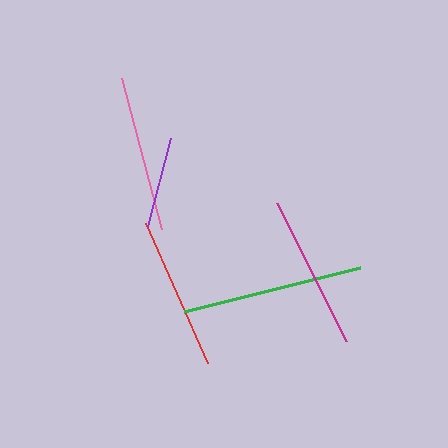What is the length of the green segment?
The green segment is approximately 182 pixels long.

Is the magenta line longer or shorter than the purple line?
The magenta line is longer than the purple line.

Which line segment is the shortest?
The purple line is the shortest at approximately 91 pixels.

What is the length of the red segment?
The red segment is approximately 153 pixels long.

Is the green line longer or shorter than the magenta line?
The green line is longer than the magenta line.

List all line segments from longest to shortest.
From longest to shortest: green, pink, magenta, red, purple.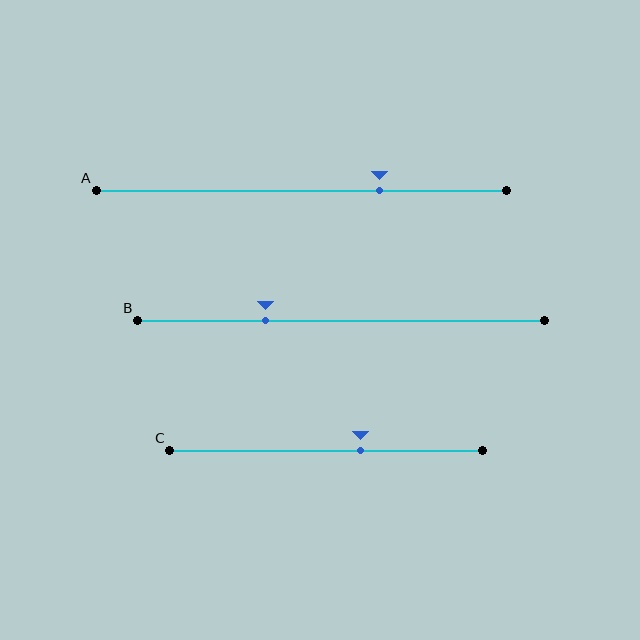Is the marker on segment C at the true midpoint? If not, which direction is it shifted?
No, the marker on segment C is shifted to the right by about 11% of the segment length.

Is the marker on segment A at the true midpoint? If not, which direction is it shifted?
No, the marker on segment A is shifted to the right by about 19% of the segment length.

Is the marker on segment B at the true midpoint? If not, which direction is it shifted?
No, the marker on segment B is shifted to the left by about 19% of the segment length.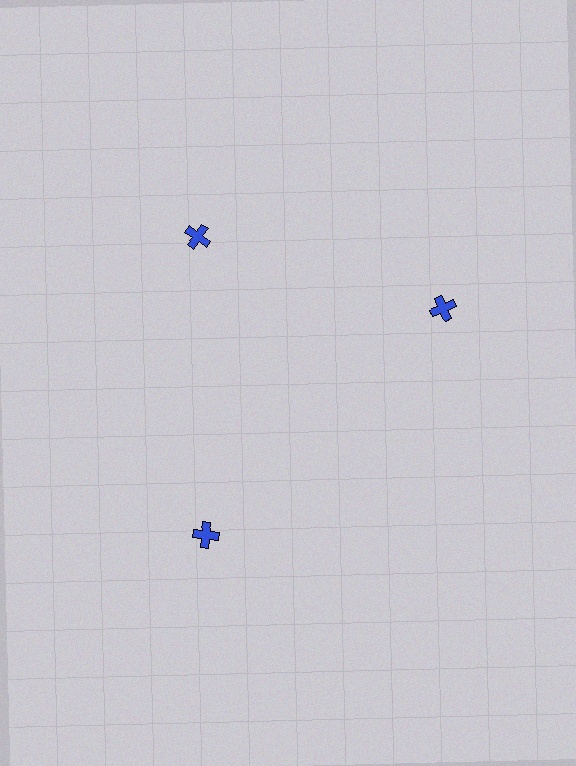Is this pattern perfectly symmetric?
No. The 3 blue crosses are arranged in a ring, but one element near the 3 o'clock position is rotated out of alignment along the ring, breaking the 3-fold rotational symmetry.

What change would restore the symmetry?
The symmetry would be restored by rotating it back into even spacing with its neighbors so that all 3 crosses sit at equal angles and equal distance from the center.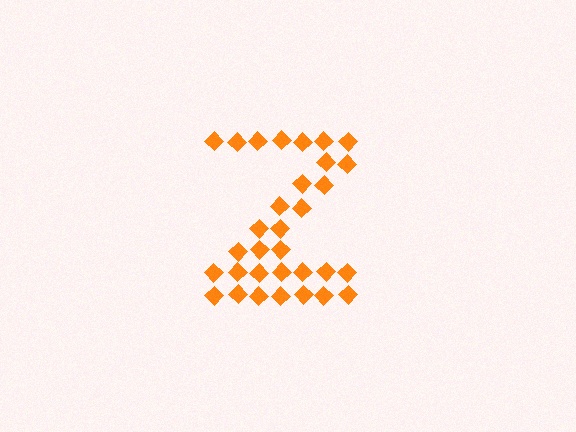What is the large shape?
The large shape is the letter Z.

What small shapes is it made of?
It is made of small diamonds.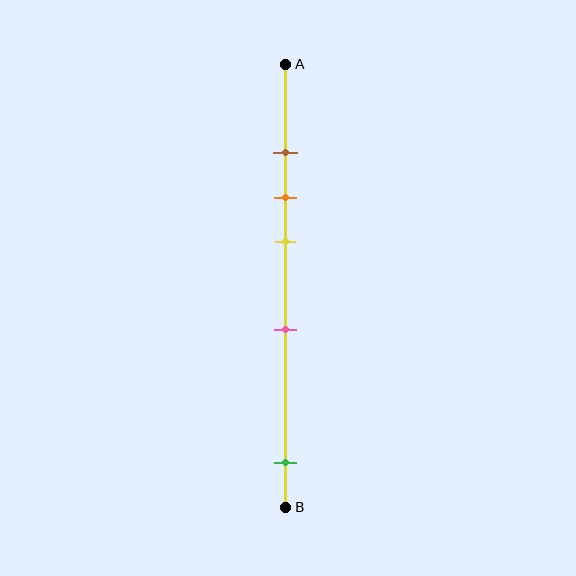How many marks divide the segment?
There are 5 marks dividing the segment.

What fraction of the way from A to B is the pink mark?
The pink mark is approximately 60% (0.6) of the way from A to B.